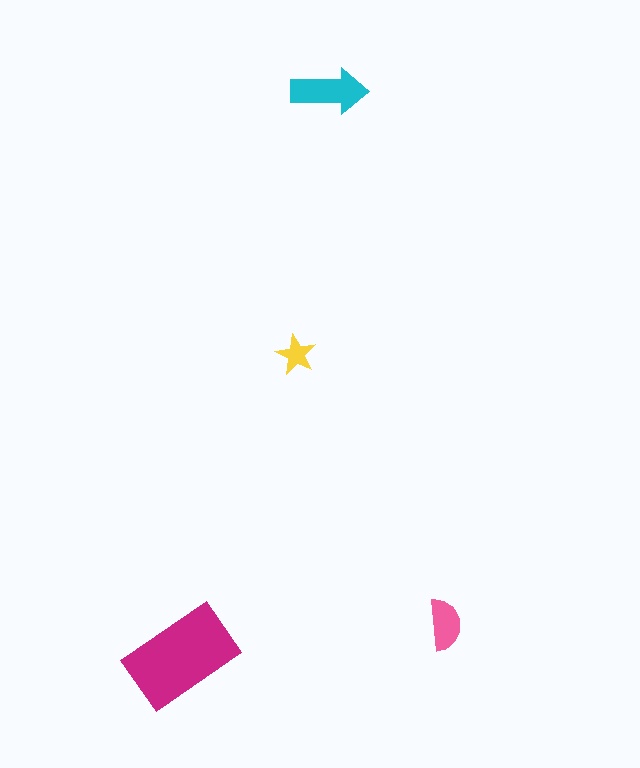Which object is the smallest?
The yellow star.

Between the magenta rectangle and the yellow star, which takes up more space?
The magenta rectangle.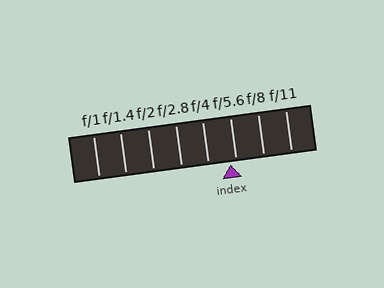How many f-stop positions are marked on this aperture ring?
There are 8 f-stop positions marked.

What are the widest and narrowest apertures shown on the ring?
The widest aperture shown is f/1 and the narrowest is f/11.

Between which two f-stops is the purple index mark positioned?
The index mark is between f/4 and f/5.6.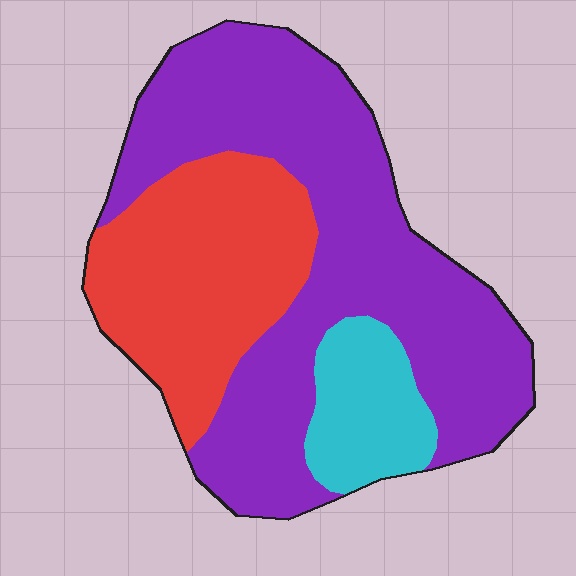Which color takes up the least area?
Cyan, at roughly 10%.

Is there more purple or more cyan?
Purple.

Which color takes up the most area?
Purple, at roughly 60%.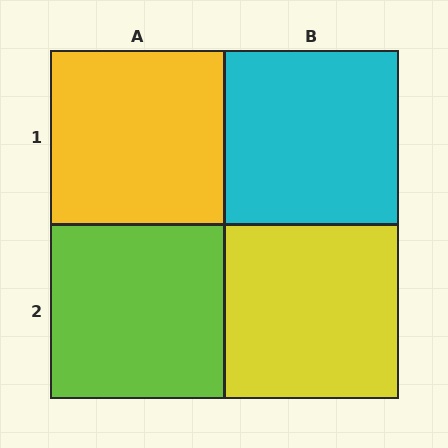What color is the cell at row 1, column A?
Yellow.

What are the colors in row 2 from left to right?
Lime, yellow.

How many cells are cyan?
1 cell is cyan.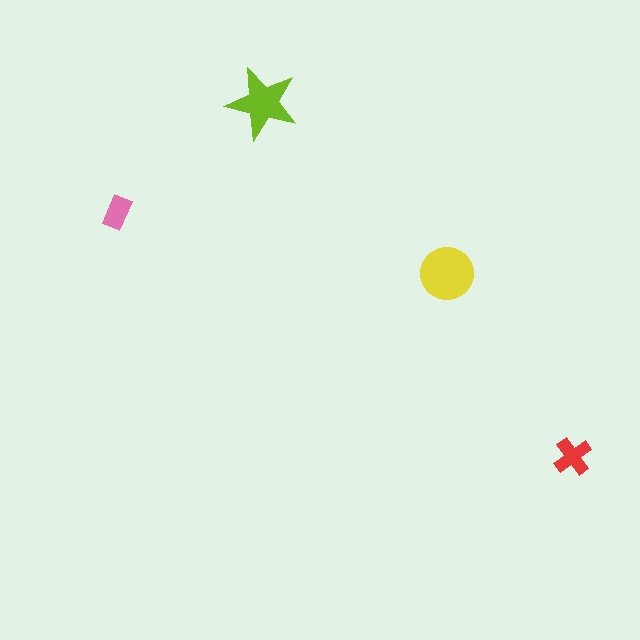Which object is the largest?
The yellow circle.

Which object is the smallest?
The pink rectangle.